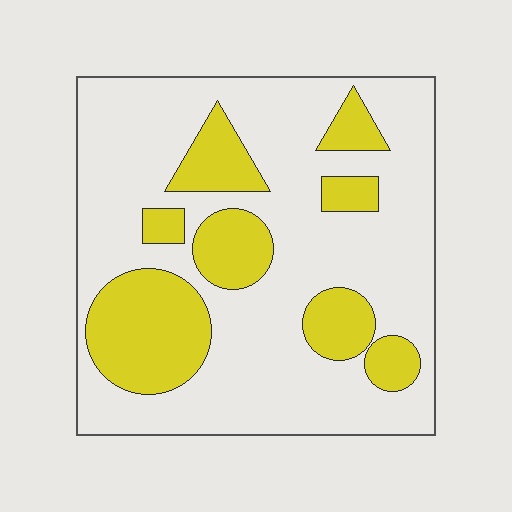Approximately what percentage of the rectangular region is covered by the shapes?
Approximately 30%.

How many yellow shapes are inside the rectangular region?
8.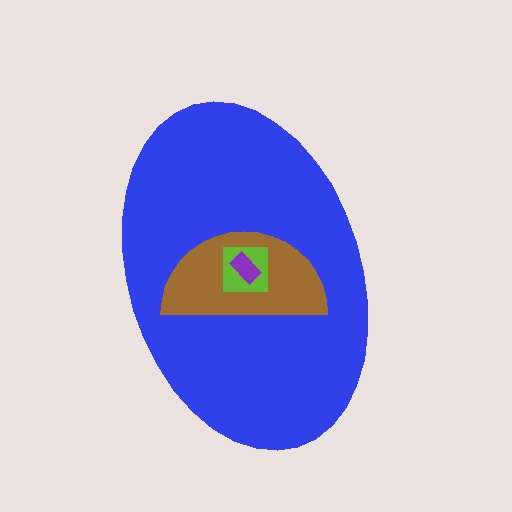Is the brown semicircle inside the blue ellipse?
Yes.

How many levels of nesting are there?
4.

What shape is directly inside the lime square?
The purple rectangle.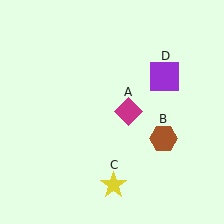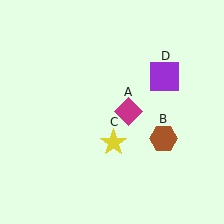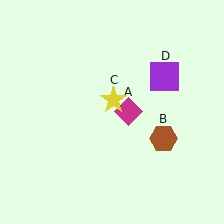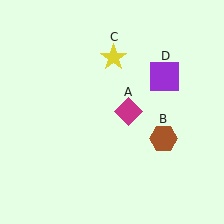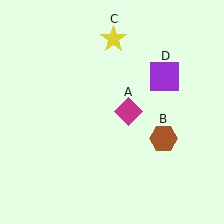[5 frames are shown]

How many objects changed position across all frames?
1 object changed position: yellow star (object C).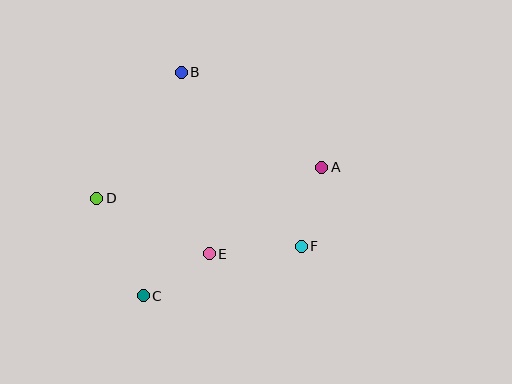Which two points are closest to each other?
Points C and E are closest to each other.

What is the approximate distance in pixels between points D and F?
The distance between D and F is approximately 210 pixels.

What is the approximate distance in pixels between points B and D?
The distance between B and D is approximately 152 pixels.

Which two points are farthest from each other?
Points A and D are farthest from each other.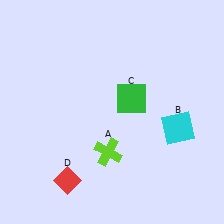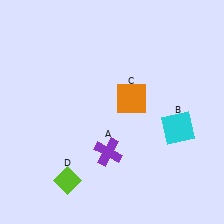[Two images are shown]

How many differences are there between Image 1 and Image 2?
There are 3 differences between the two images.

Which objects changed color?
A changed from lime to purple. C changed from green to orange. D changed from red to lime.